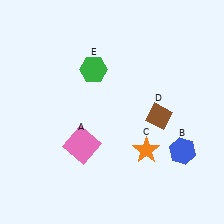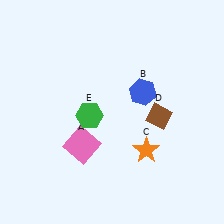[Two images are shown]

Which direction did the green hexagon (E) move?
The green hexagon (E) moved down.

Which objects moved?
The objects that moved are: the blue hexagon (B), the green hexagon (E).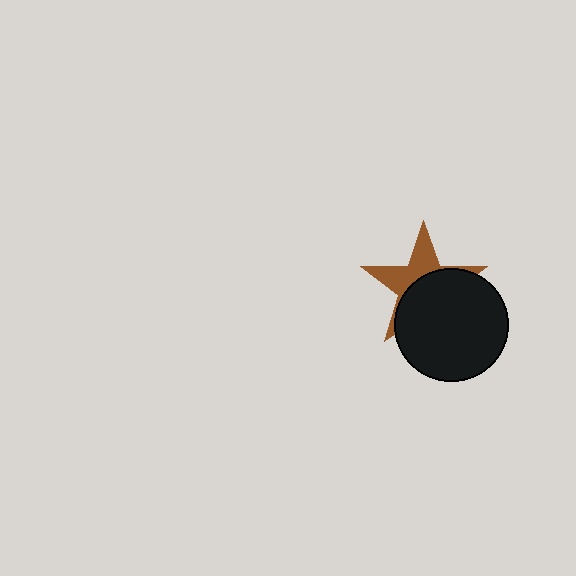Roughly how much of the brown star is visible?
A small part of it is visible (roughly 43%).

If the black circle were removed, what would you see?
You would see the complete brown star.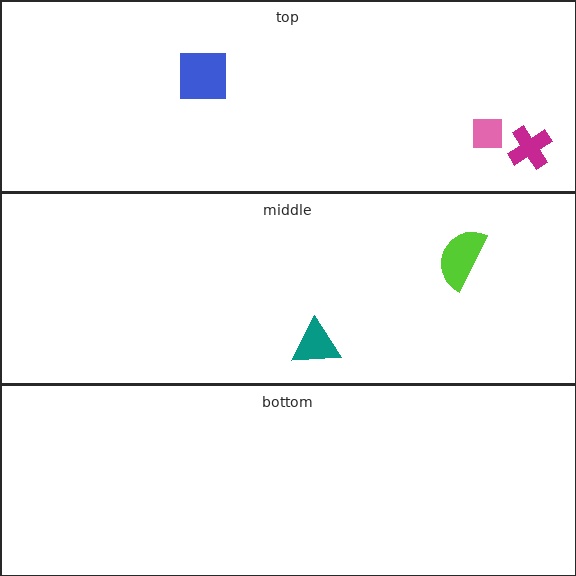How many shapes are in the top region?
3.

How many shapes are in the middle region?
2.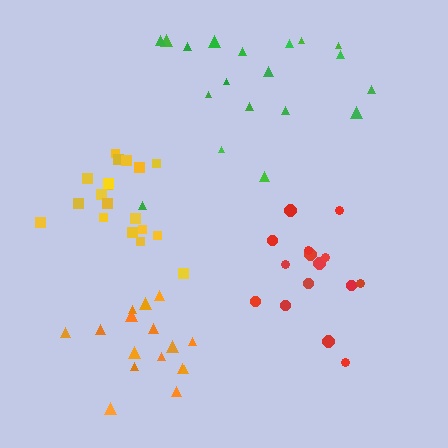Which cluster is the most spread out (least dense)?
Green.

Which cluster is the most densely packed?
Yellow.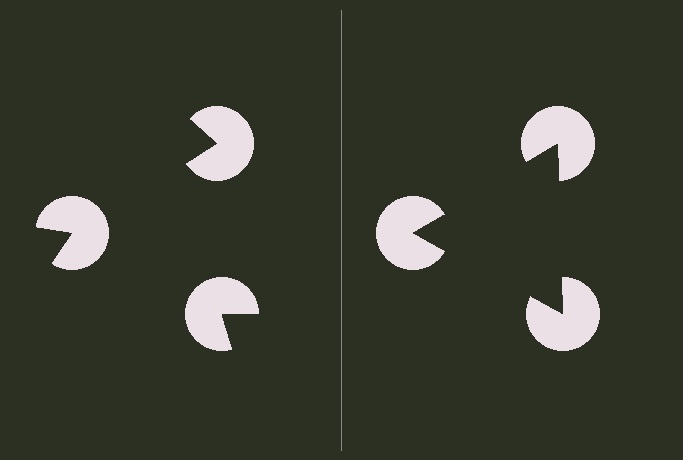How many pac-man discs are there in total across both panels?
6 — 3 on each side.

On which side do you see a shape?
An illusory triangle appears on the right side. On the left side the wedge cuts are rotated, so no coherent shape forms.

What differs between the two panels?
The pac-man discs are positioned identically on both sides; only the wedge orientations differ. On the right they align to a triangle; on the left they are misaligned.